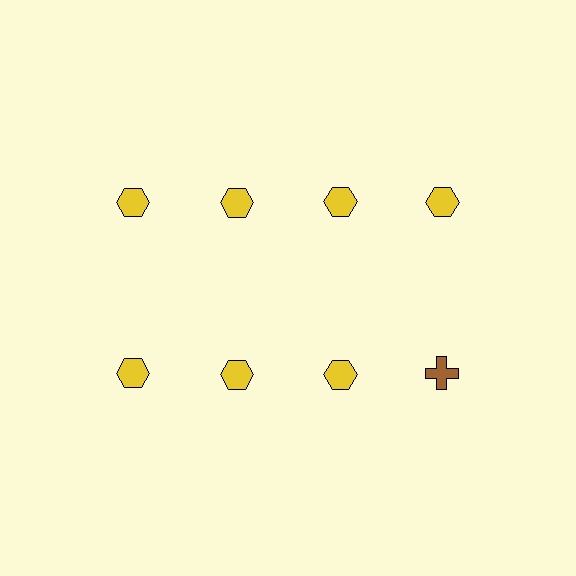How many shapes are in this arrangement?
There are 8 shapes arranged in a grid pattern.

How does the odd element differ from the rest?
It differs in both color (brown instead of yellow) and shape (cross instead of hexagon).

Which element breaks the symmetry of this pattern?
The brown cross in the second row, second from right column breaks the symmetry. All other shapes are yellow hexagons.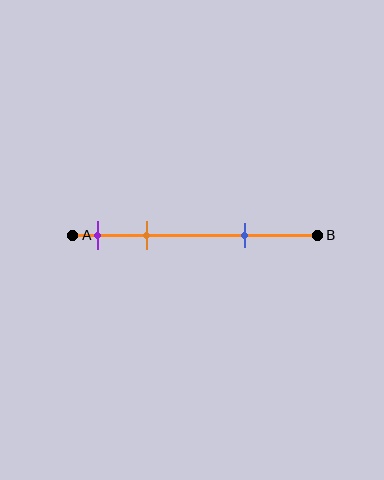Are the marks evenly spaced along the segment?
No, the marks are not evenly spaced.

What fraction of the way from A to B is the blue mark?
The blue mark is approximately 70% (0.7) of the way from A to B.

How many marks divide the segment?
There are 3 marks dividing the segment.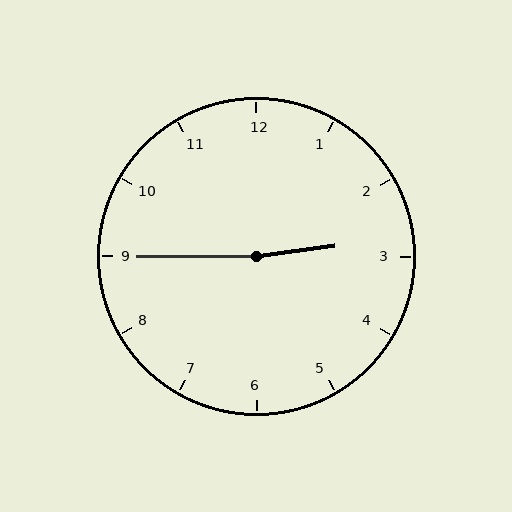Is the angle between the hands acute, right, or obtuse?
It is obtuse.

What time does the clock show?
2:45.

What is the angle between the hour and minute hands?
Approximately 172 degrees.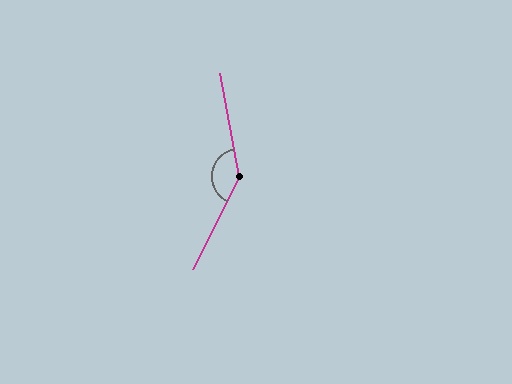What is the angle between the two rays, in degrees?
Approximately 143 degrees.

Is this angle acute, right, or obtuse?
It is obtuse.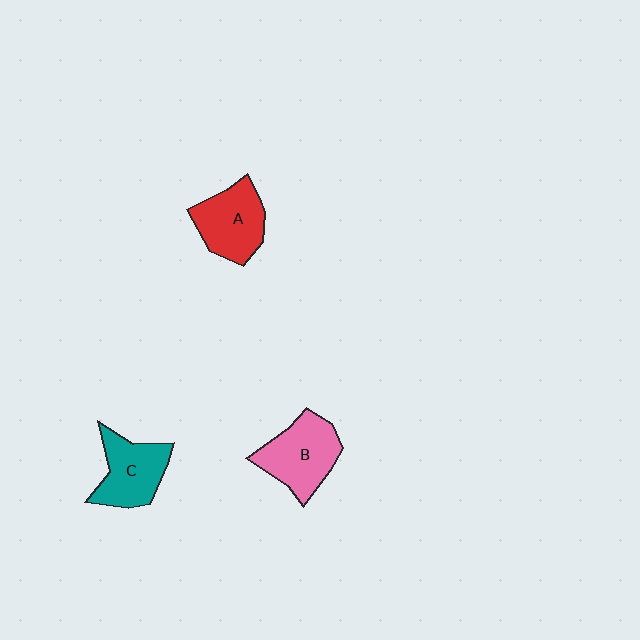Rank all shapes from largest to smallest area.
From largest to smallest: B (pink), A (red), C (teal).